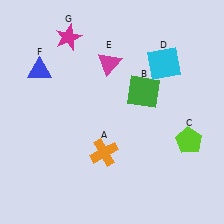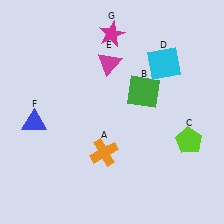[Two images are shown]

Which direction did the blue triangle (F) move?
The blue triangle (F) moved down.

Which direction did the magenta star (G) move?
The magenta star (G) moved right.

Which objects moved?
The objects that moved are: the blue triangle (F), the magenta star (G).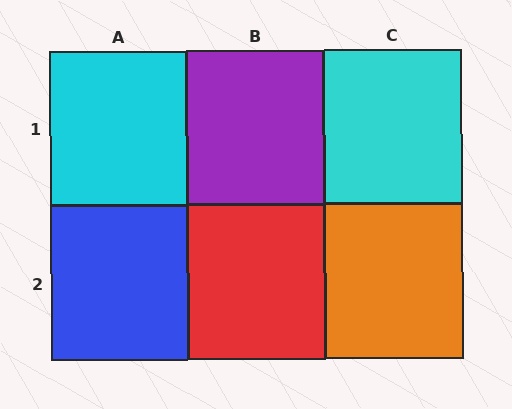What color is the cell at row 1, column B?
Purple.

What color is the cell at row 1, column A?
Cyan.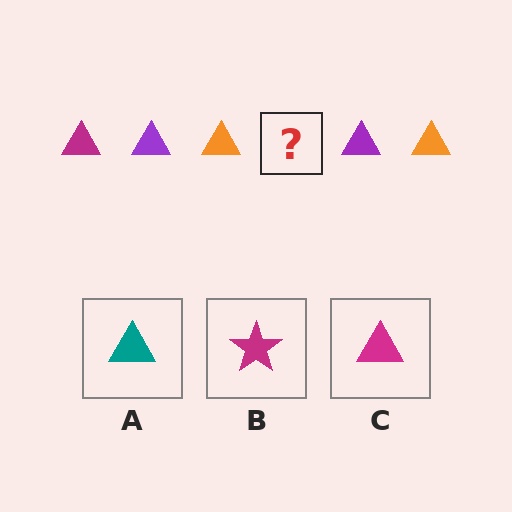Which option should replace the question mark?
Option C.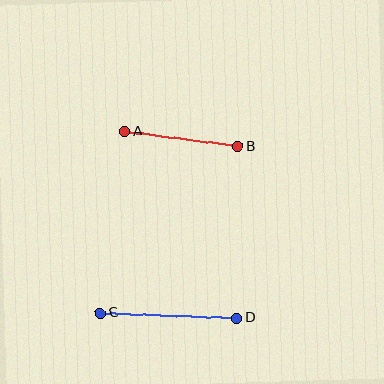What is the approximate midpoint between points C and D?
The midpoint is at approximately (168, 315) pixels.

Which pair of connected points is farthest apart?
Points C and D are farthest apart.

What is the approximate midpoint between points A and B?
The midpoint is at approximately (181, 139) pixels.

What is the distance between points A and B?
The distance is approximately 114 pixels.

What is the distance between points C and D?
The distance is approximately 136 pixels.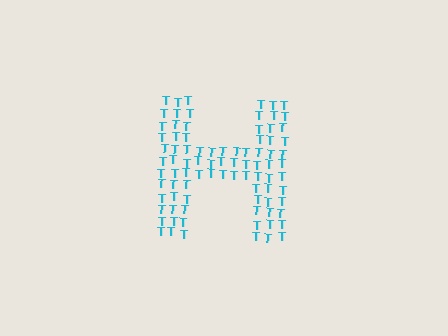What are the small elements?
The small elements are letter T's.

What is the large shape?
The large shape is the letter H.